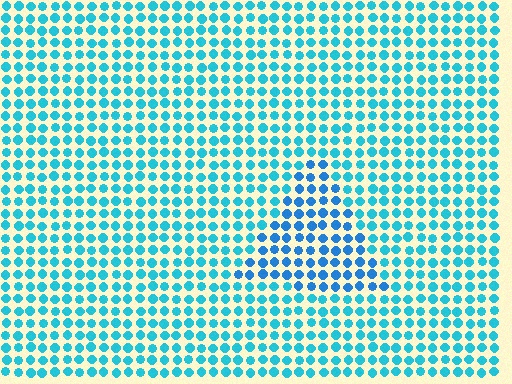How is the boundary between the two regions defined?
The boundary is defined purely by a slight shift in hue (about 23 degrees). Spacing, size, and orientation are identical on both sides.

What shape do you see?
I see a triangle.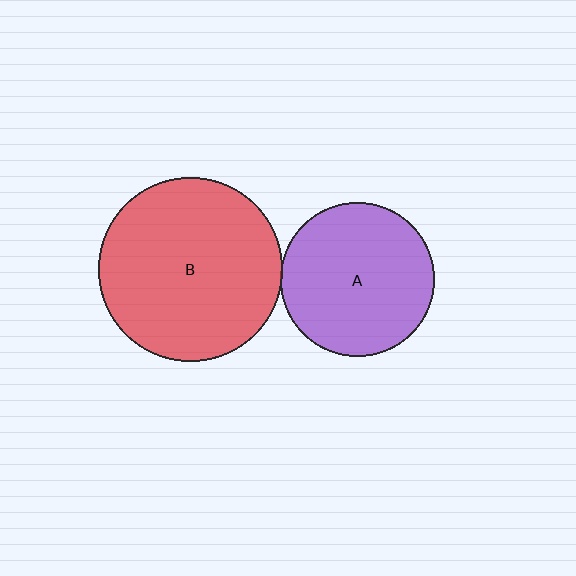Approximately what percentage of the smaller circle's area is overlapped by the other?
Approximately 5%.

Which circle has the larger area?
Circle B (red).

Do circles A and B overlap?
Yes.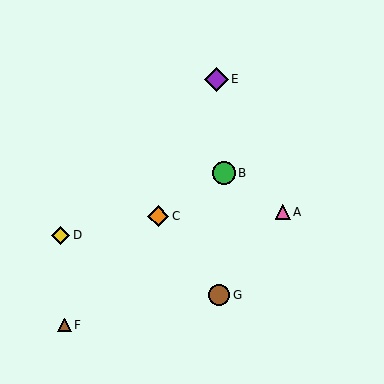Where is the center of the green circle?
The center of the green circle is at (224, 173).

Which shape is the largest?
The purple diamond (labeled E) is the largest.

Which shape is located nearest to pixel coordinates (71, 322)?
The brown triangle (labeled F) at (64, 325) is nearest to that location.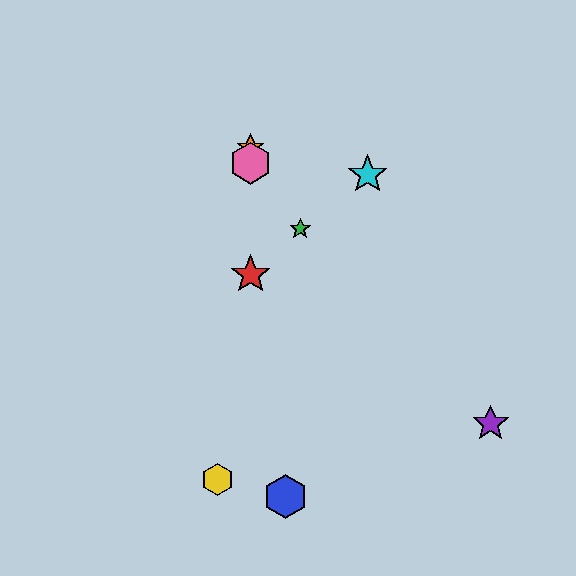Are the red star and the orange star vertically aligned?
Yes, both are at x≈251.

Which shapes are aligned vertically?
The red star, the orange star, the pink hexagon are aligned vertically.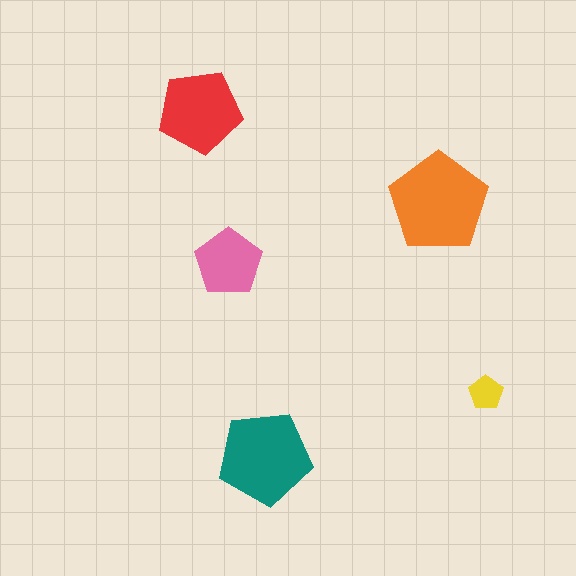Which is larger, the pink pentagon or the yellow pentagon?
The pink one.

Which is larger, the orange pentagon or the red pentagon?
The orange one.